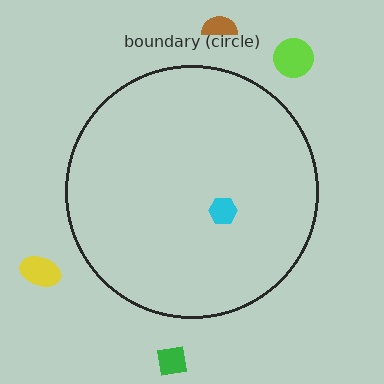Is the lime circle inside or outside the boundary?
Outside.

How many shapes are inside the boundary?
1 inside, 4 outside.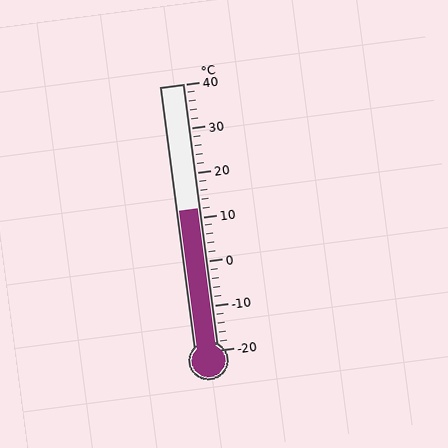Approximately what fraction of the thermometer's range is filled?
The thermometer is filled to approximately 55% of its range.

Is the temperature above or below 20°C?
The temperature is below 20°C.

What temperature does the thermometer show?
The thermometer shows approximately 12°C.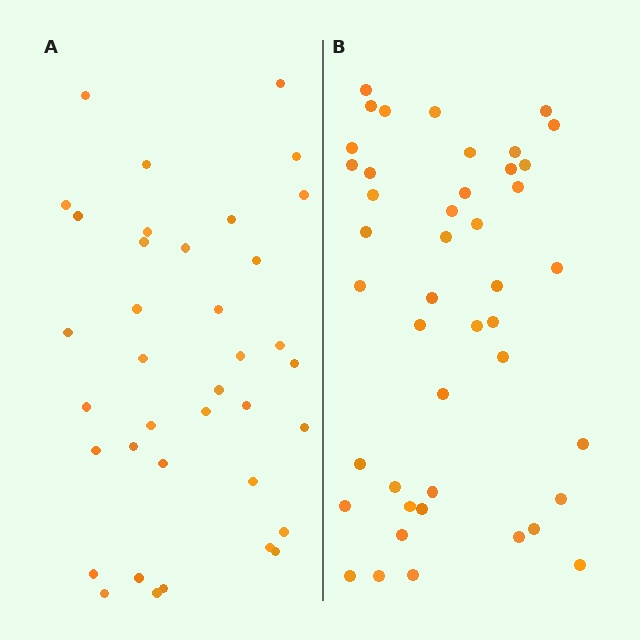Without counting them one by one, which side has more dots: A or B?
Region B (the right region) has more dots.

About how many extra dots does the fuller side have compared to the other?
Region B has roughly 8 or so more dots than region A.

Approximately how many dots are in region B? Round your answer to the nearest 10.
About 40 dots. (The exact count is 44, which rounds to 40.)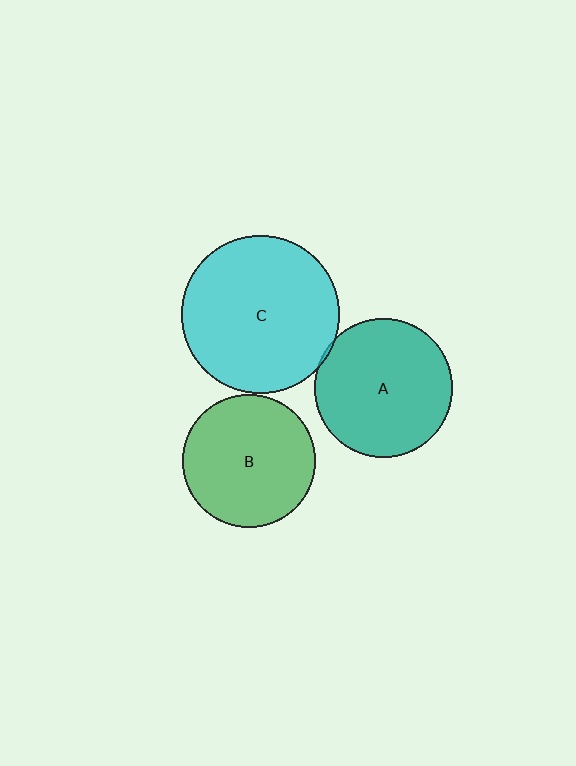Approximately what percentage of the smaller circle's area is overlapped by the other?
Approximately 5%.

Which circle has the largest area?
Circle C (cyan).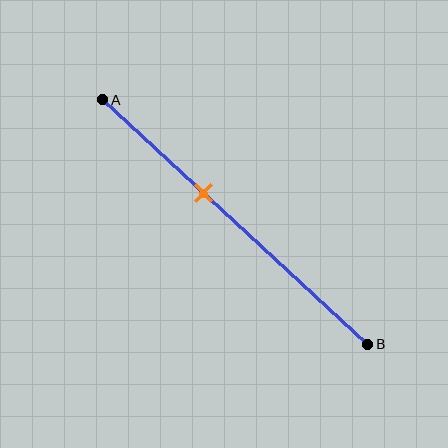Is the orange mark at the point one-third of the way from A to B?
No, the mark is at about 40% from A, not at the 33% one-third point.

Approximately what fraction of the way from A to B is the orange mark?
The orange mark is approximately 40% of the way from A to B.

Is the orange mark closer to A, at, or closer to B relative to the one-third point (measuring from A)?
The orange mark is closer to point B than the one-third point of segment AB.